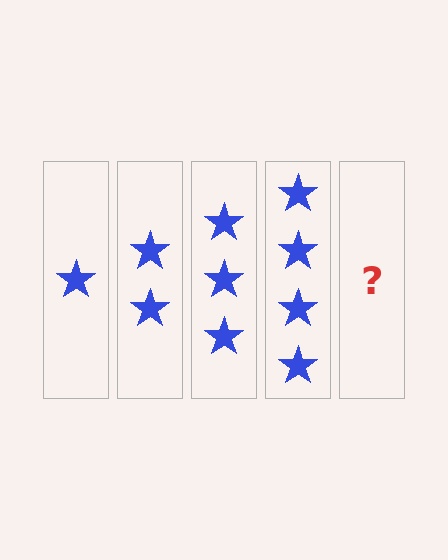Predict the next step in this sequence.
The next step is 5 stars.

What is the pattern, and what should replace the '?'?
The pattern is that each step adds one more star. The '?' should be 5 stars.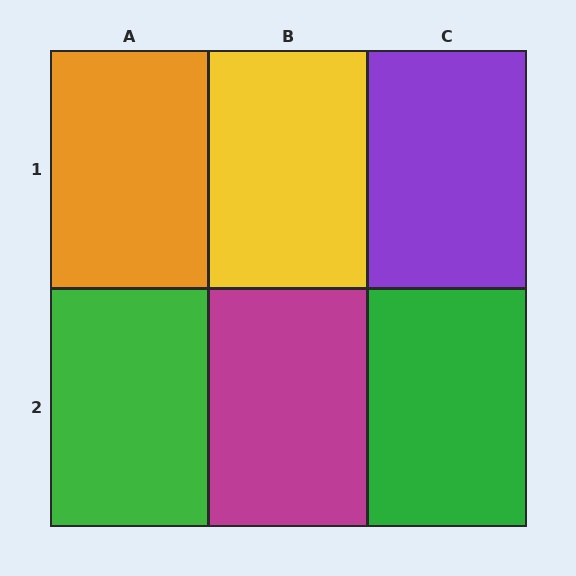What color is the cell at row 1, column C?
Purple.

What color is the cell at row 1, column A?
Orange.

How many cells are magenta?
1 cell is magenta.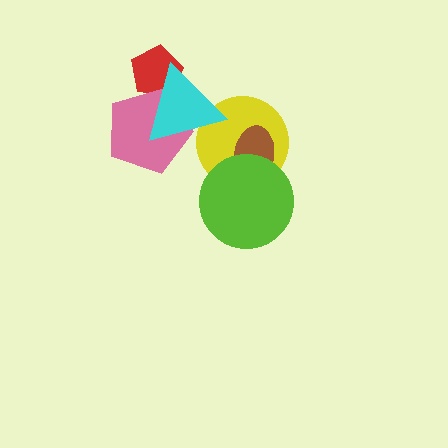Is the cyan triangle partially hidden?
No, no other shape covers it.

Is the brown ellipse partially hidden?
Yes, it is partially covered by another shape.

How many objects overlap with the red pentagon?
2 objects overlap with the red pentagon.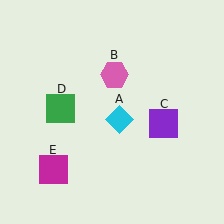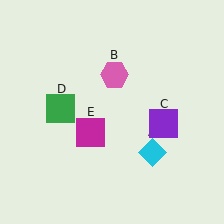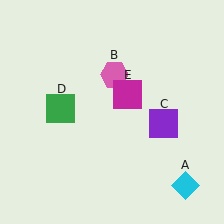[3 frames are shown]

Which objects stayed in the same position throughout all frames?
Pink hexagon (object B) and purple square (object C) and green square (object D) remained stationary.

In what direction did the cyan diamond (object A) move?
The cyan diamond (object A) moved down and to the right.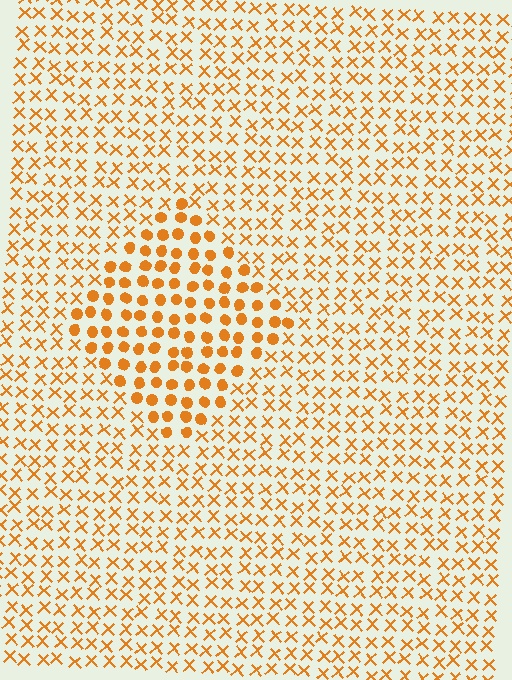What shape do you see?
I see a diamond.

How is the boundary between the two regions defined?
The boundary is defined by a change in element shape: circles inside vs. X marks outside. All elements share the same color and spacing.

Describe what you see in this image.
The image is filled with small orange elements arranged in a uniform grid. A diamond-shaped region contains circles, while the surrounding area contains X marks. The boundary is defined purely by the change in element shape.